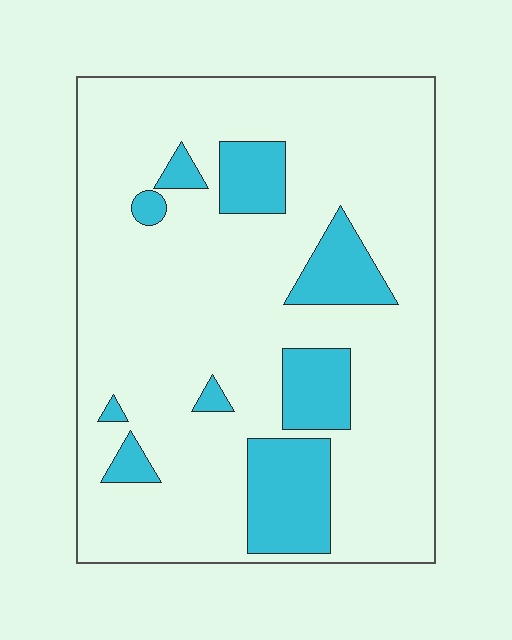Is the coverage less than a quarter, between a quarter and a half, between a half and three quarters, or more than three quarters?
Less than a quarter.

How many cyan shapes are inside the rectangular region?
9.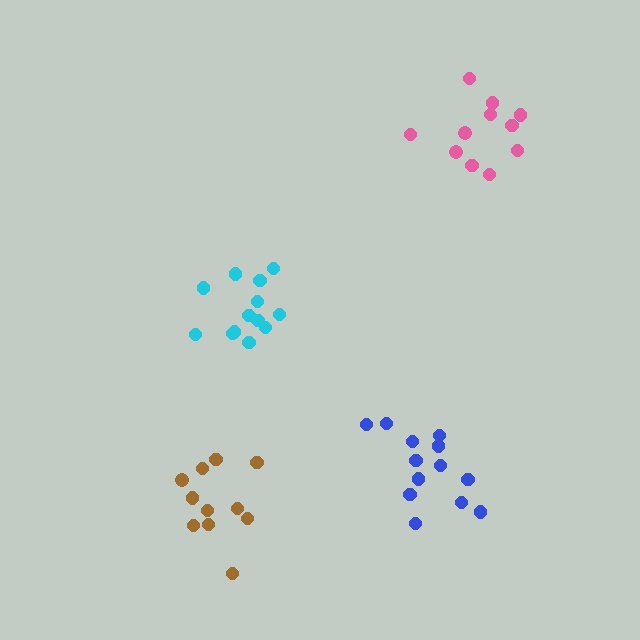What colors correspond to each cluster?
The clusters are colored: brown, cyan, blue, pink.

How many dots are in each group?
Group 1: 11 dots, Group 2: 13 dots, Group 3: 13 dots, Group 4: 11 dots (48 total).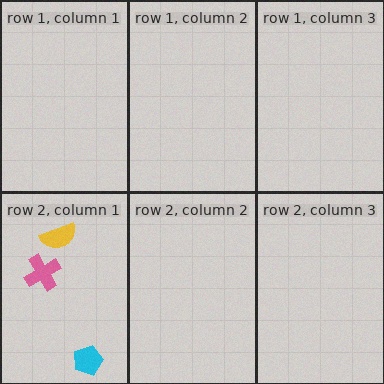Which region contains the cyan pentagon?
The row 2, column 1 region.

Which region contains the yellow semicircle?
The row 2, column 1 region.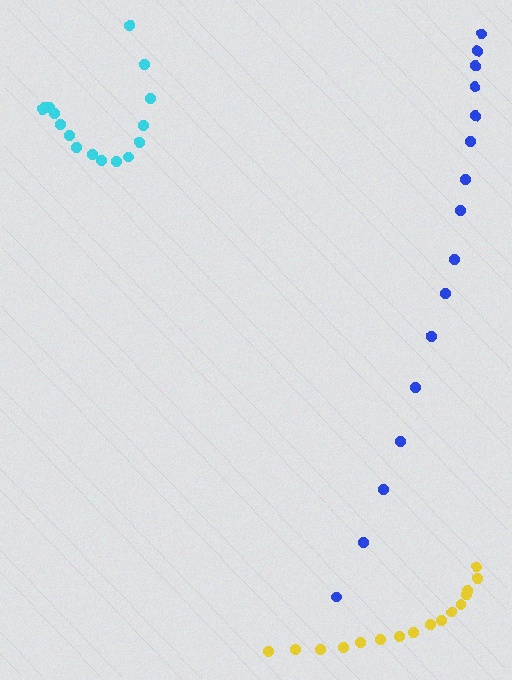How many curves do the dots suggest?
There are 3 distinct paths.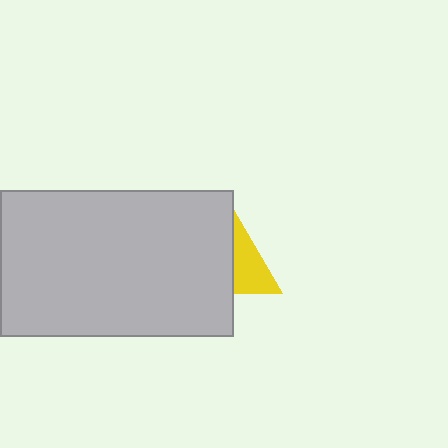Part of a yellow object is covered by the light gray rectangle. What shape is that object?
It is a triangle.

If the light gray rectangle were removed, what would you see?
You would see the complete yellow triangle.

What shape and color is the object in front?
The object in front is a light gray rectangle.